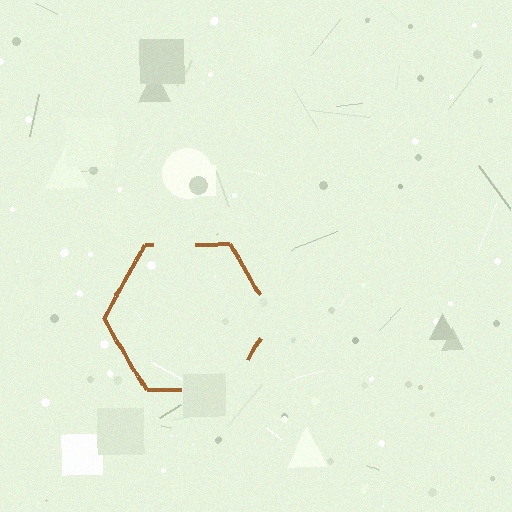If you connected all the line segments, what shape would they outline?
They would outline a hexagon.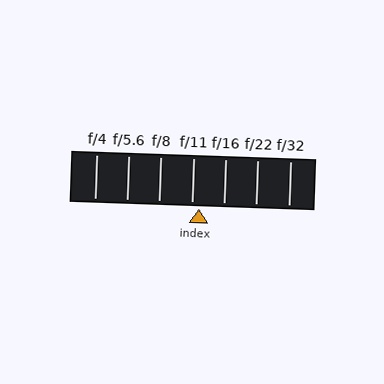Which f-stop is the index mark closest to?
The index mark is closest to f/11.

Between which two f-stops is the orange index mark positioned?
The index mark is between f/11 and f/16.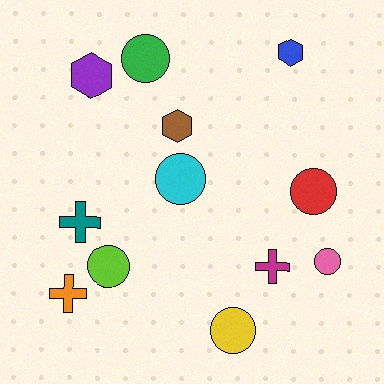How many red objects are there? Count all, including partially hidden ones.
There is 1 red object.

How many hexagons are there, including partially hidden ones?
There are 3 hexagons.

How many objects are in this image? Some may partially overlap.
There are 12 objects.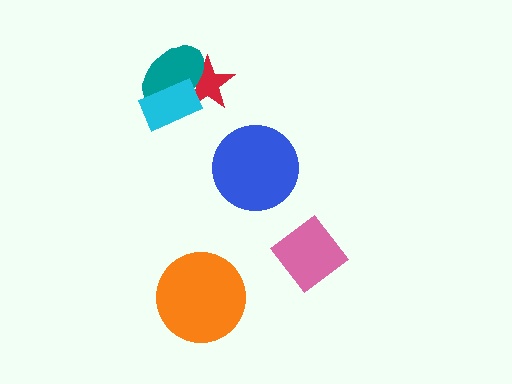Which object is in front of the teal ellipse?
The cyan rectangle is in front of the teal ellipse.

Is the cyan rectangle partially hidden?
No, no other shape covers it.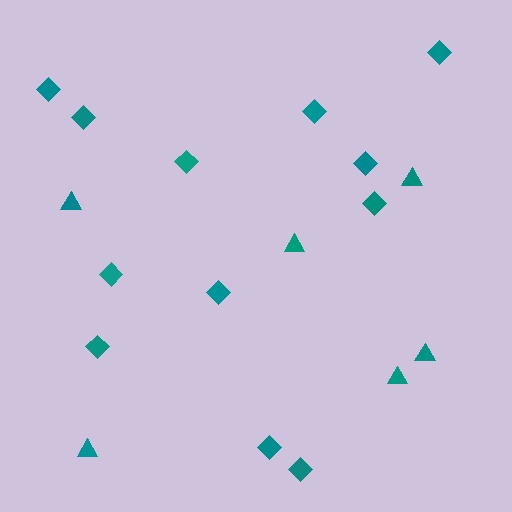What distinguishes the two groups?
There are 2 groups: one group of diamonds (12) and one group of triangles (6).